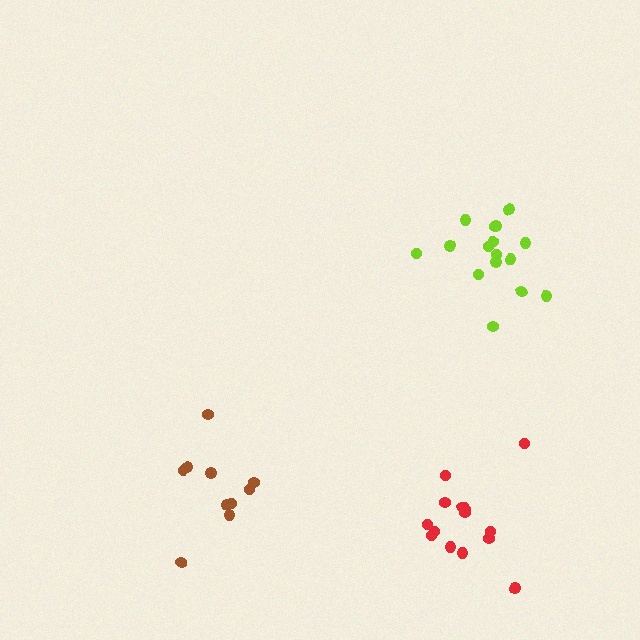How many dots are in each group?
Group 1: 16 dots, Group 2: 14 dots, Group 3: 10 dots (40 total).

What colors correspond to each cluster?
The clusters are colored: lime, red, brown.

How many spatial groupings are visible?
There are 3 spatial groupings.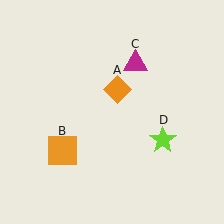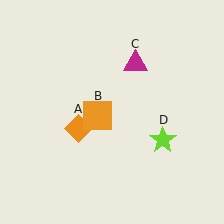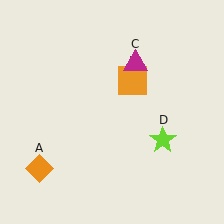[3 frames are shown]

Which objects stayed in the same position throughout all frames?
Magenta triangle (object C) and lime star (object D) remained stationary.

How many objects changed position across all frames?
2 objects changed position: orange diamond (object A), orange square (object B).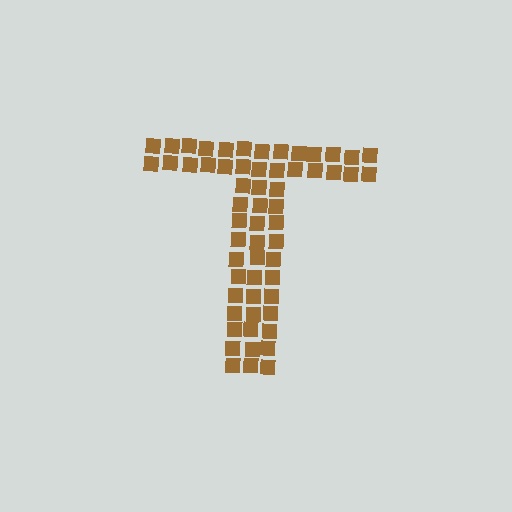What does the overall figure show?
The overall figure shows the letter T.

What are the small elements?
The small elements are squares.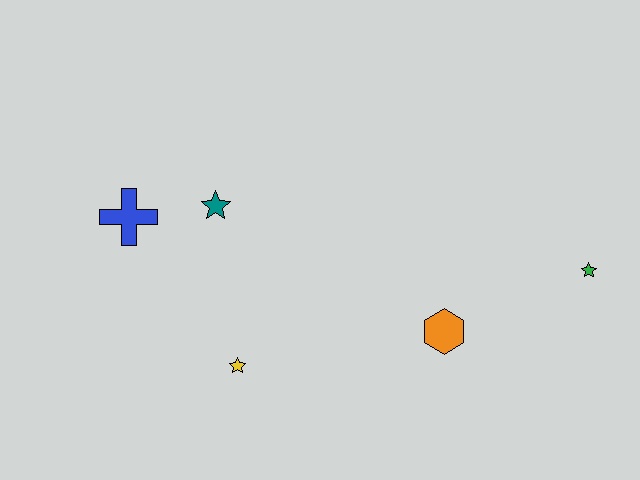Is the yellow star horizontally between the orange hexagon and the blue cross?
Yes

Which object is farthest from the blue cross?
The green star is farthest from the blue cross.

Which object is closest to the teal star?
The blue cross is closest to the teal star.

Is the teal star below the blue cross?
No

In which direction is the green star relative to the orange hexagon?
The green star is to the right of the orange hexagon.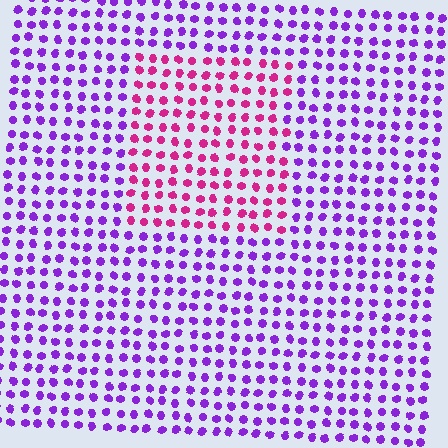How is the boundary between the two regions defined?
The boundary is defined purely by a slight shift in hue (about 49 degrees). Spacing, size, and orientation are identical on both sides.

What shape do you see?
I see a rectangle.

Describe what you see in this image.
The image is filled with small purple elements in a uniform arrangement. A rectangle-shaped region is visible where the elements are tinted to a slightly different hue, forming a subtle color boundary.